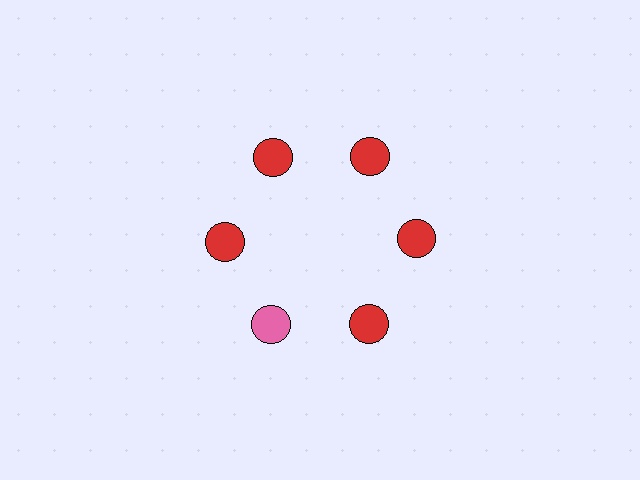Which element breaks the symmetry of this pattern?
The pink circle at roughly the 7 o'clock position breaks the symmetry. All other shapes are red circles.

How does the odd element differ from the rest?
It has a different color: pink instead of red.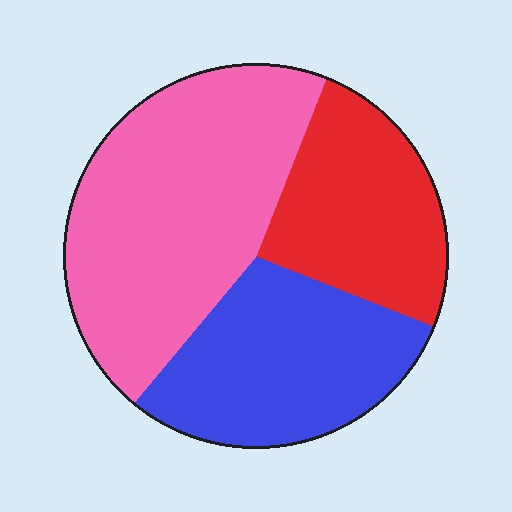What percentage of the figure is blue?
Blue takes up about one third (1/3) of the figure.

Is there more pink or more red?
Pink.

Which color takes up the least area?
Red, at roughly 25%.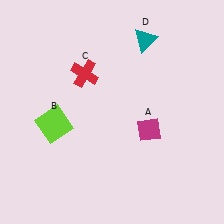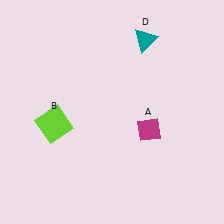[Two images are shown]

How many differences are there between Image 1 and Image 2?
There is 1 difference between the two images.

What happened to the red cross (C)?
The red cross (C) was removed in Image 2. It was in the top-left area of Image 1.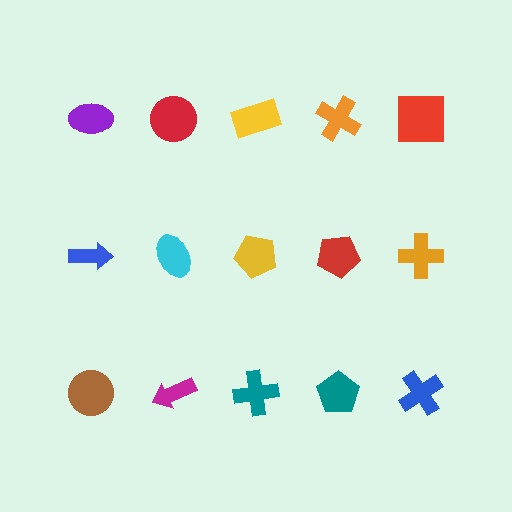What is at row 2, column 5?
An orange cross.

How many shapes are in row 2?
5 shapes.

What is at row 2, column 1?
A blue arrow.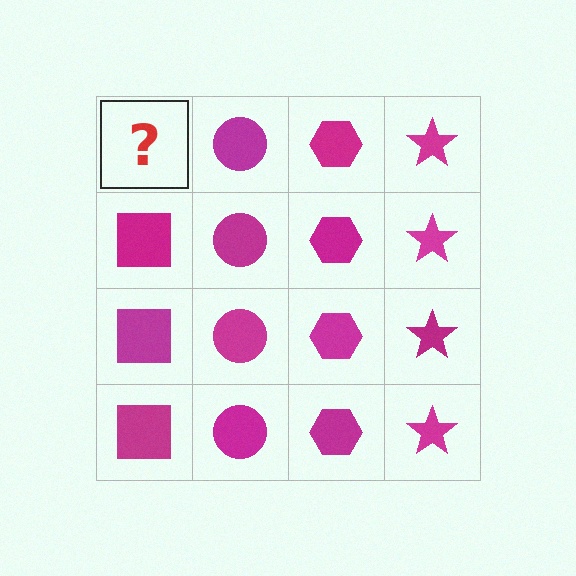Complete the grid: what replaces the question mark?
The question mark should be replaced with a magenta square.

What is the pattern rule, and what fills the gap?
The rule is that each column has a consistent shape. The gap should be filled with a magenta square.